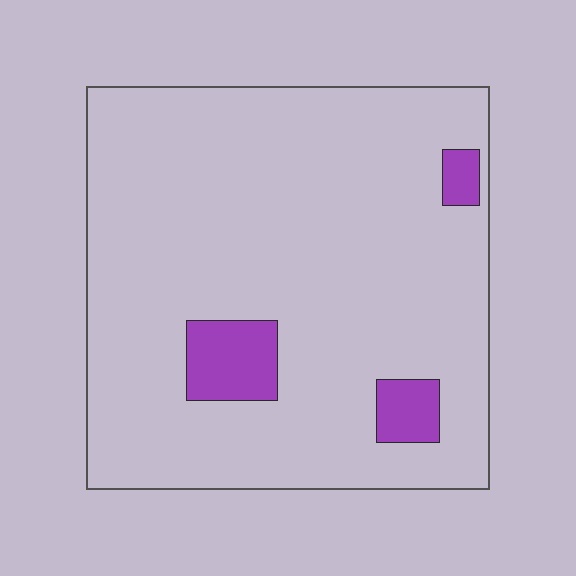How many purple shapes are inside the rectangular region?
3.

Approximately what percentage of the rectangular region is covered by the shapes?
Approximately 10%.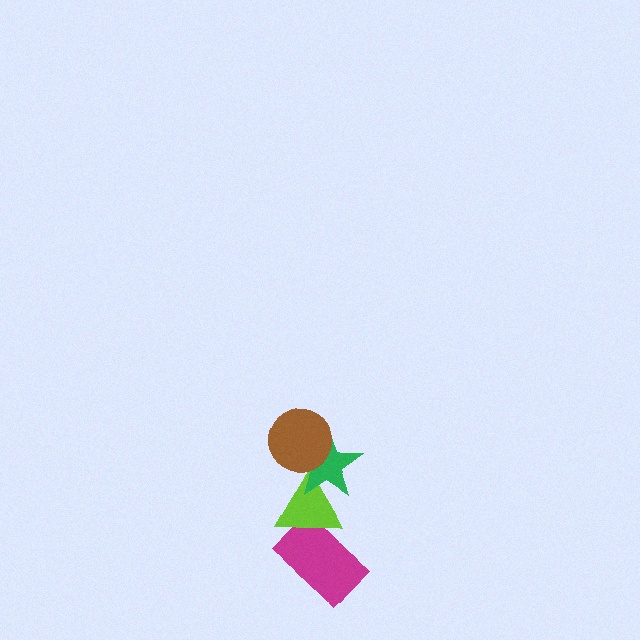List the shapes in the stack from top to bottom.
From top to bottom: the brown circle, the green star, the lime triangle, the magenta rectangle.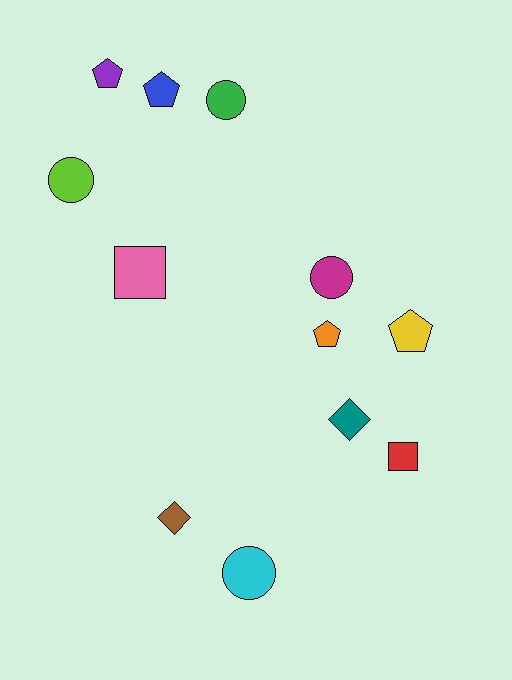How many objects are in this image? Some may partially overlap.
There are 12 objects.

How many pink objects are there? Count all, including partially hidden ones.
There is 1 pink object.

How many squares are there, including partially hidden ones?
There are 2 squares.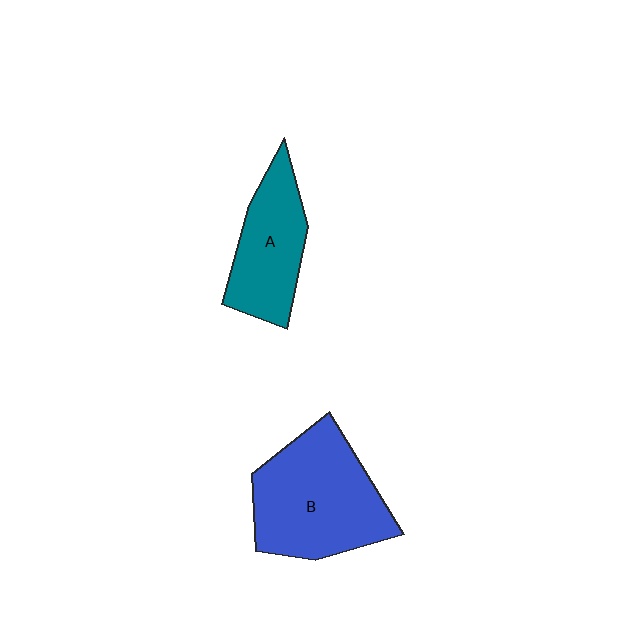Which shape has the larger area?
Shape B (blue).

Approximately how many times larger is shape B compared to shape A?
Approximately 1.5 times.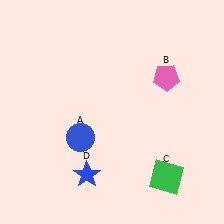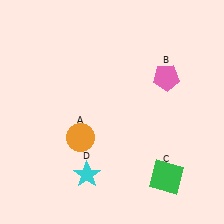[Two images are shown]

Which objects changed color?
A changed from blue to orange. D changed from blue to cyan.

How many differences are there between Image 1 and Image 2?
There are 2 differences between the two images.